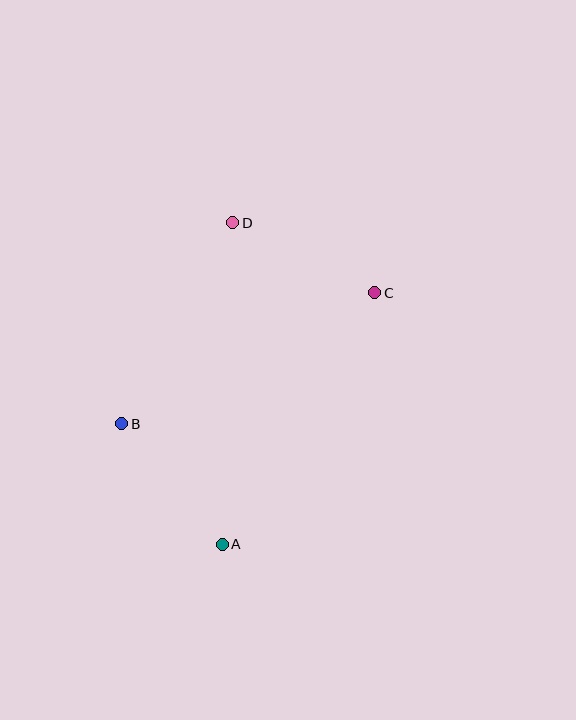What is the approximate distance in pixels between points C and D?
The distance between C and D is approximately 158 pixels.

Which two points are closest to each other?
Points A and B are closest to each other.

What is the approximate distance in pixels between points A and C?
The distance between A and C is approximately 294 pixels.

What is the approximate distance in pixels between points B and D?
The distance between B and D is approximately 230 pixels.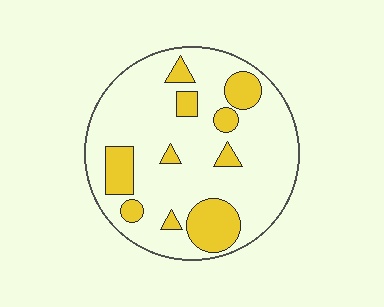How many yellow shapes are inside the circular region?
10.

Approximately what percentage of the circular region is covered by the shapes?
Approximately 20%.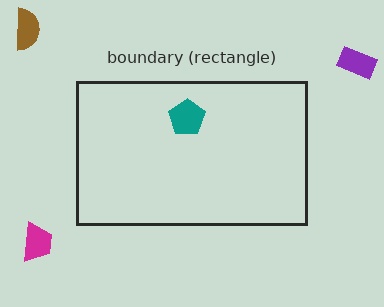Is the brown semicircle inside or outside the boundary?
Outside.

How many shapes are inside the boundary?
1 inside, 3 outside.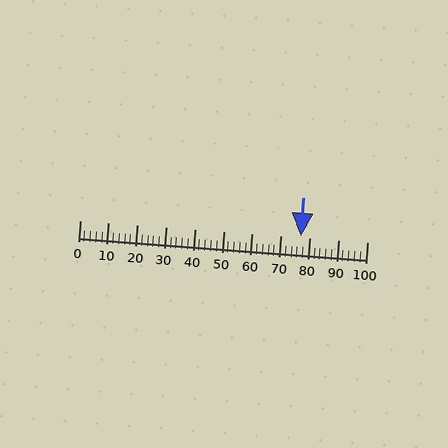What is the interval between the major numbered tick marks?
The major tick marks are spaced 10 units apart.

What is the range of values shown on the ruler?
The ruler shows values from 0 to 100.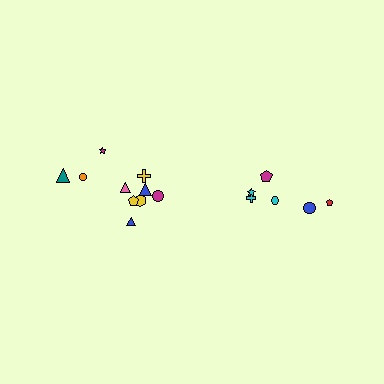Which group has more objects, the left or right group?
The left group.